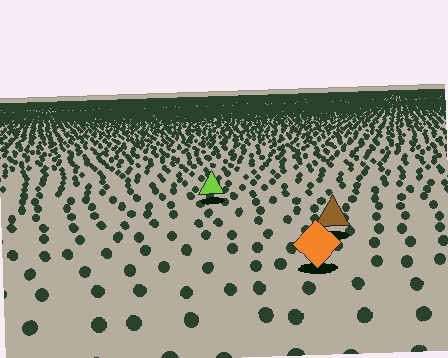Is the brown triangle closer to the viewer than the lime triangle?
Yes. The brown triangle is closer — you can tell from the texture gradient: the ground texture is coarser near it.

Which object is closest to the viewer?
The orange diamond is closest. The texture marks near it are larger and more spread out.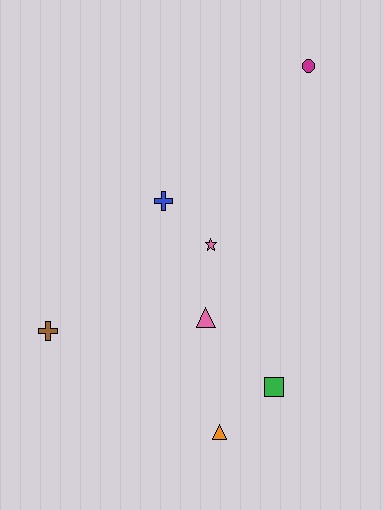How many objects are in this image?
There are 7 objects.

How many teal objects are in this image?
There are no teal objects.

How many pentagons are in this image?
There are no pentagons.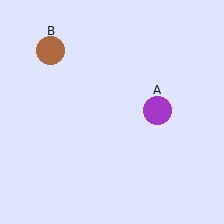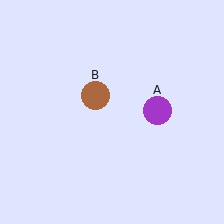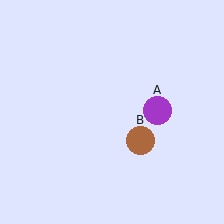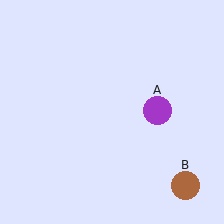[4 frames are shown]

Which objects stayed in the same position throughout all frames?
Purple circle (object A) remained stationary.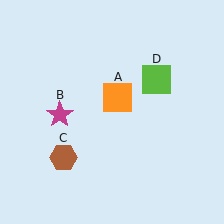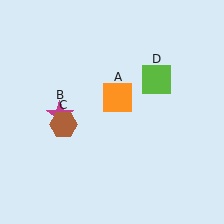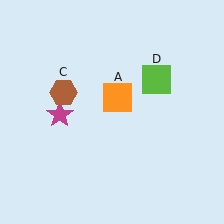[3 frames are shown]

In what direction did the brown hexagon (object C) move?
The brown hexagon (object C) moved up.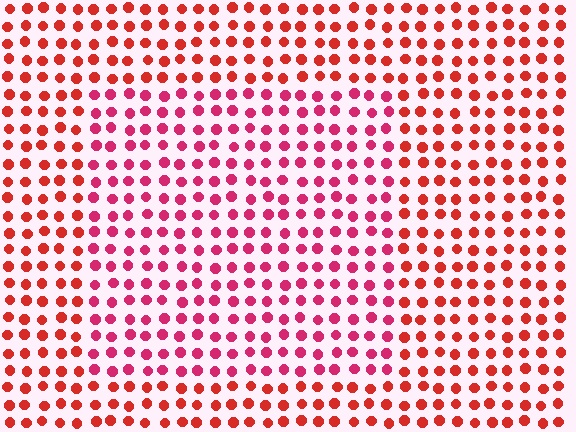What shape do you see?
I see a rectangle.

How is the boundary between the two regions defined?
The boundary is defined purely by a slight shift in hue (about 27 degrees). Spacing, size, and orientation are identical on both sides.